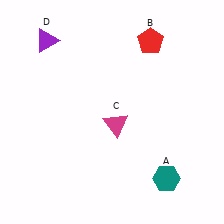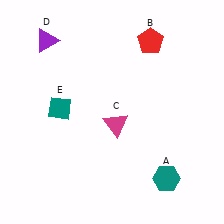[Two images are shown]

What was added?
A teal diamond (E) was added in Image 2.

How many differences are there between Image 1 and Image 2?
There is 1 difference between the two images.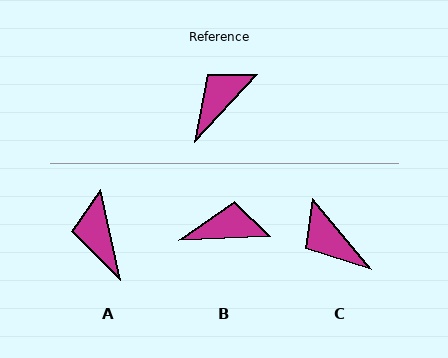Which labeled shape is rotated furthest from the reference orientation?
C, about 82 degrees away.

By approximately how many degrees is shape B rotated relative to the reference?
Approximately 45 degrees clockwise.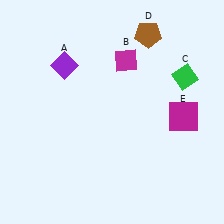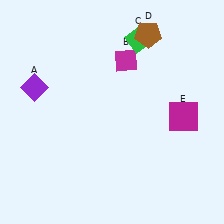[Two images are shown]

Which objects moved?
The objects that moved are: the purple diamond (A), the green diamond (C).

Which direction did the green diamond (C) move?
The green diamond (C) moved left.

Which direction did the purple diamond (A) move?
The purple diamond (A) moved left.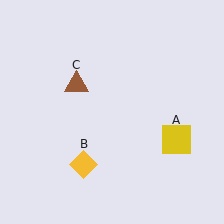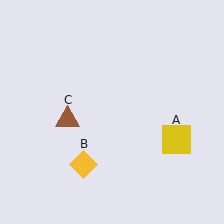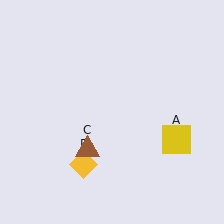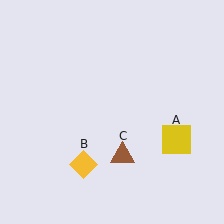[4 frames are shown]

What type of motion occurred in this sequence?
The brown triangle (object C) rotated counterclockwise around the center of the scene.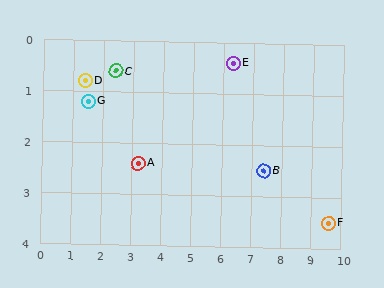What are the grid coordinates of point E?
Point E is at approximately (6.3, 0.4).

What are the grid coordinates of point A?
Point A is at approximately (3.2, 2.4).